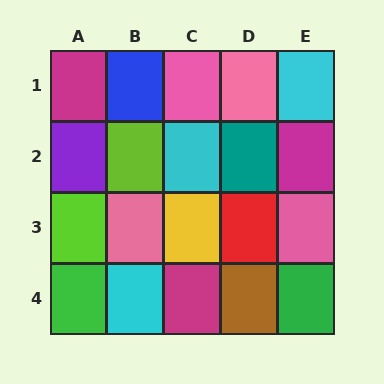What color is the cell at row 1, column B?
Blue.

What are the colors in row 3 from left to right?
Lime, pink, yellow, red, pink.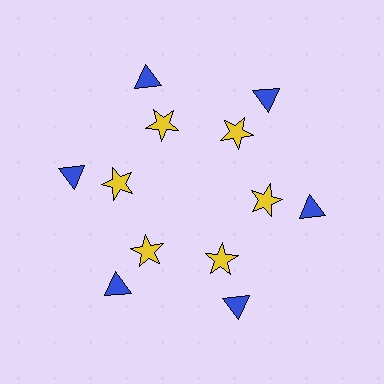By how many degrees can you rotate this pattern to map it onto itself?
The pattern maps onto itself every 60 degrees of rotation.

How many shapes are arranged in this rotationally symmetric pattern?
There are 12 shapes, arranged in 6 groups of 2.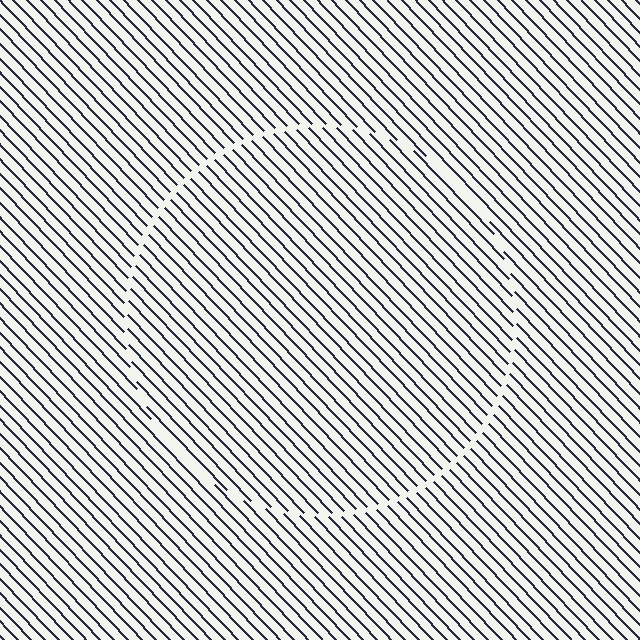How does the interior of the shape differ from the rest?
The interior of the shape contains the same grating, shifted by half a period — the contour is defined by the phase discontinuity where line-ends from the inner and outer gratings abut.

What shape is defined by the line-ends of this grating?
An illusory circle. The interior of the shape contains the same grating, shifted by half a period — the contour is defined by the phase discontinuity where line-ends from the inner and outer gratings abut.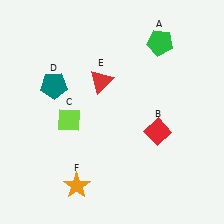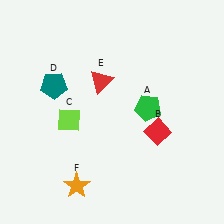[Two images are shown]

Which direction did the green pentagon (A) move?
The green pentagon (A) moved down.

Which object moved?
The green pentagon (A) moved down.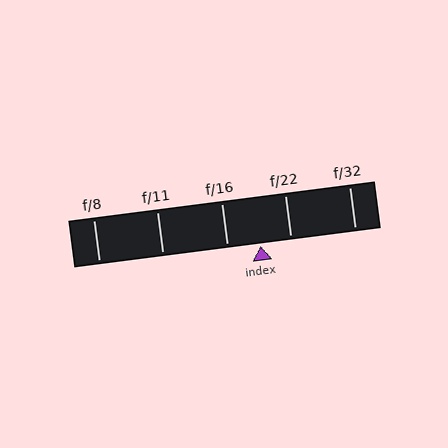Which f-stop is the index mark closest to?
The index mark is closest to f/22.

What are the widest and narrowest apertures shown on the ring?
The widest aperture shown is f/8 and the narrowest is f/32.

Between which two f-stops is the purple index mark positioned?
The index mark is between f/16 and f/22.